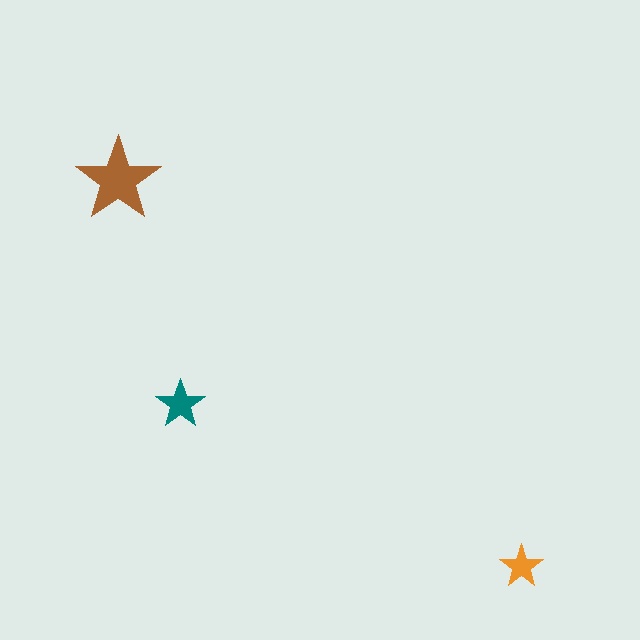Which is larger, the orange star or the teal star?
The teal one.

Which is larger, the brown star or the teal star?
The brown one.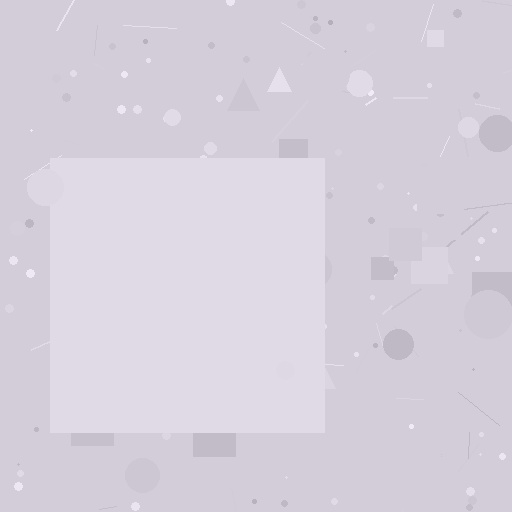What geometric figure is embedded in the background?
A square is embedded in the background.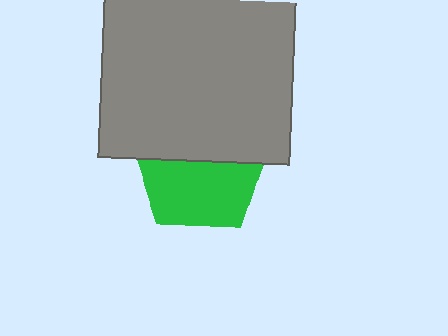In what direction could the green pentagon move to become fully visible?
The green pentagon could move down. That would shift it out from behind the gray square entirely.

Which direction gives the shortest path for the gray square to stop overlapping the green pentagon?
Moving up gives the shortest separation.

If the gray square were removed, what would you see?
You would see the complete green pentagon.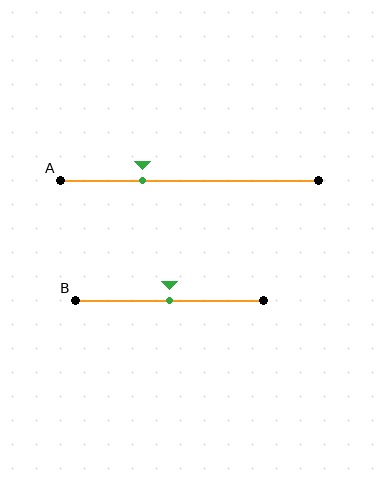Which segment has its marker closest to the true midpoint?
Segment B has its marker closest to the true midpoint.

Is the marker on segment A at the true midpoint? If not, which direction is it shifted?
No, the marker on segment A is shifted to the left by about 18% of the segment length.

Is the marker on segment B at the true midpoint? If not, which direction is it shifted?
Yes, the marker on segment B is at the true midpoint.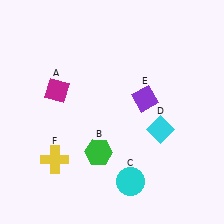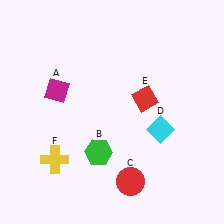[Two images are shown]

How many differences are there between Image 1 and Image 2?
There are 2 differences between the two images.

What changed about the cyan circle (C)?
In Image 1, C is cyan. In Image 2, it changed to red.